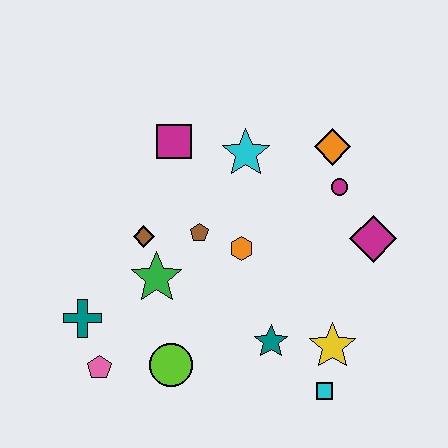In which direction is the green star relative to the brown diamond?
The green star is below the brown diamond.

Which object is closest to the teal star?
The yellow star is closest to the teal star.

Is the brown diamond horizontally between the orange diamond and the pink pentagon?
Yes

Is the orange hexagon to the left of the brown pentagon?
No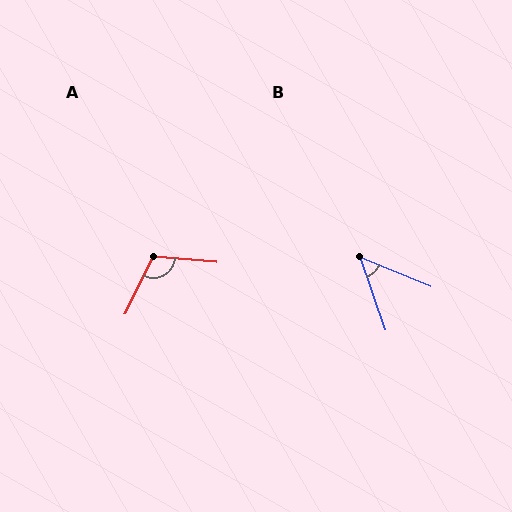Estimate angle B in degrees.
Approximately 49 degrees.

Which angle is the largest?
A, at approximately 112 degrees.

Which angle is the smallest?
B, at approximately 49 degrees.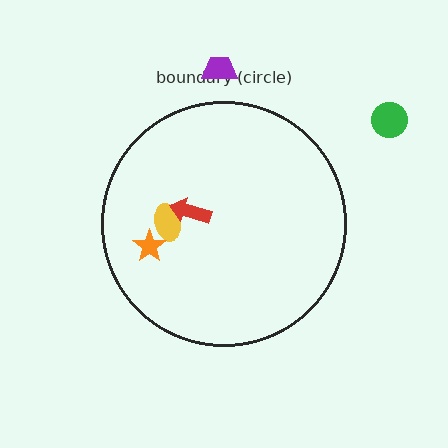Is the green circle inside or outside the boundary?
Outside.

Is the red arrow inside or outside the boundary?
Inside.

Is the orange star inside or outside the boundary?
Inside.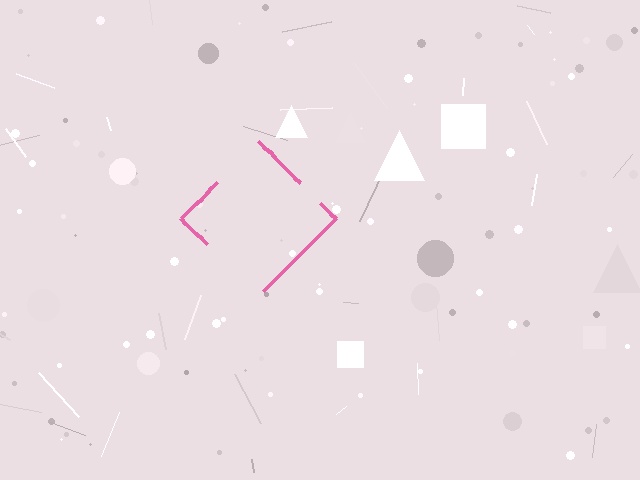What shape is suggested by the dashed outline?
The dashed outline suggests a diamond.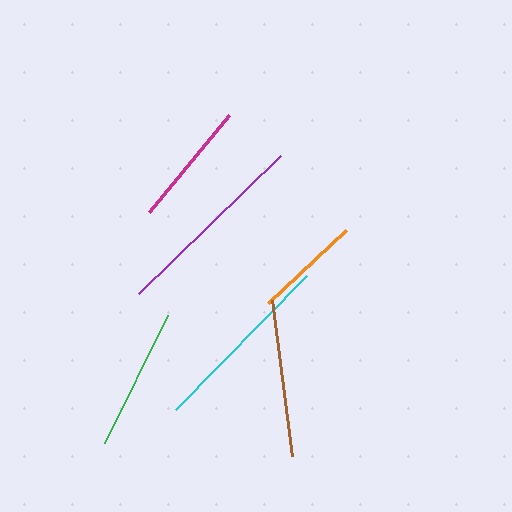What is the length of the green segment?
The green segment is approximately 143 pixels long.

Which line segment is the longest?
The purple line is the longest at approximately 198 pixels.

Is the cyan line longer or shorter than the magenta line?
The cyan line is longer than the magenta line.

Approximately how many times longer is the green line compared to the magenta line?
The green line is approximately 1.1 times the length of the magenta line.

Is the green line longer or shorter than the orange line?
The green line is longer than the orange line.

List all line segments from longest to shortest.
From longest to shortest: purple, cyan, brown, green, magenta, orange.